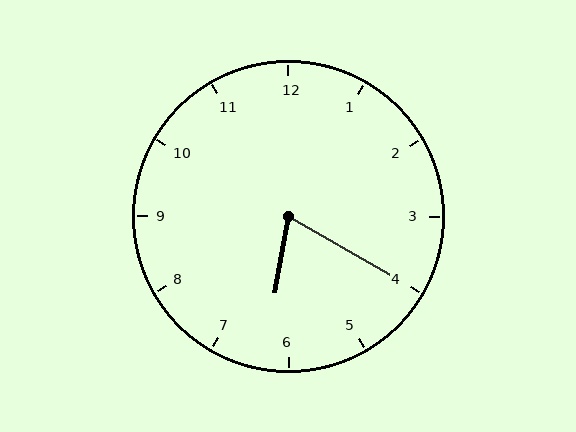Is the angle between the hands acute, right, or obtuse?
It is acute.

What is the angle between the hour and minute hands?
Approximately 70 degrees.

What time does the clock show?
6:20.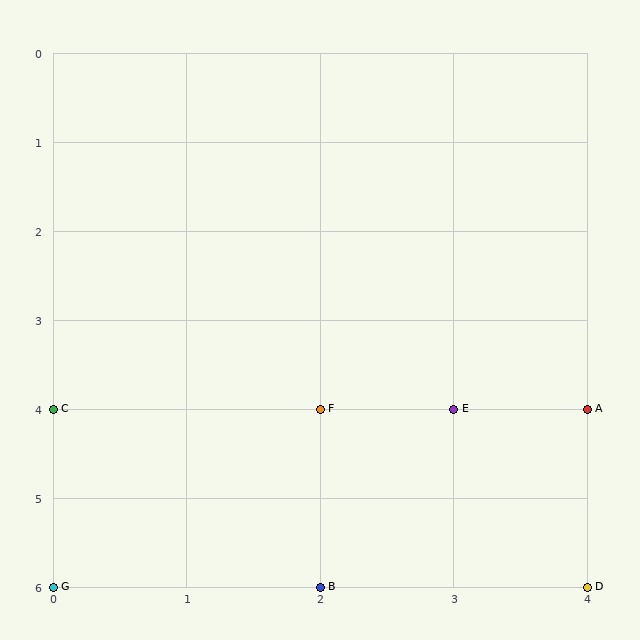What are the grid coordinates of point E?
Point E is at grid coordinates (3, 4).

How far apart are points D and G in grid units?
Points D and G are 4 columns apart.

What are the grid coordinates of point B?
Point B is at grid coordinates (2, 6).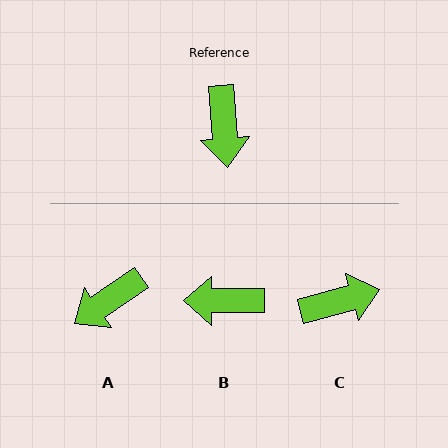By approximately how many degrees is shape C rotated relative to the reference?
Approximately 101 degrees counter-clockwise.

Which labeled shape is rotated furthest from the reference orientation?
C, about 101 degrees away.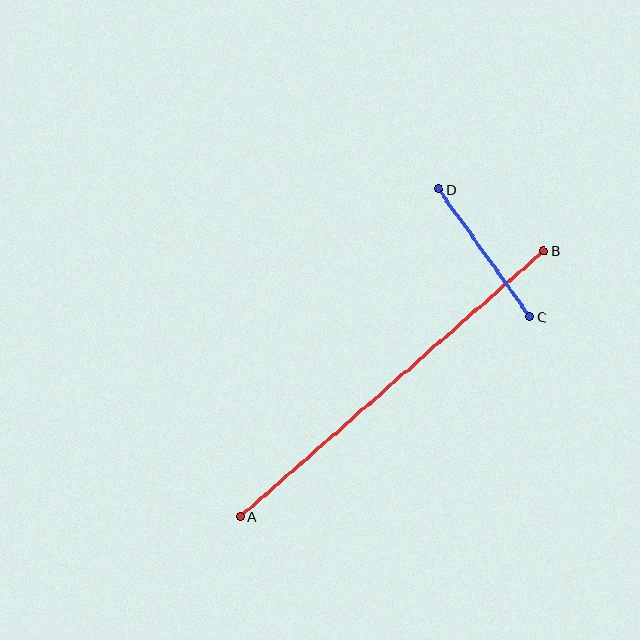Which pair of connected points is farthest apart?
Points A and B are farthest apart.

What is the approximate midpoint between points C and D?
The midpoint is at approximately (484, 253) pixels.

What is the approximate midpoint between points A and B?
The midpoint is at approximately (392, 384) pixels.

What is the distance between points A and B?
The distance is approximately 403 pixels.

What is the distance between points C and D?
The distance is approximately 157 pixels.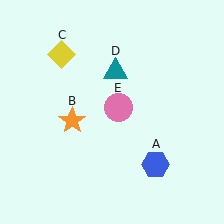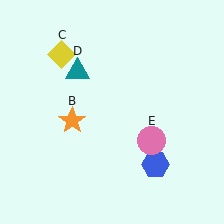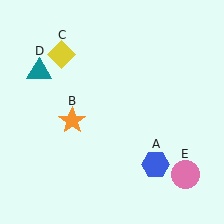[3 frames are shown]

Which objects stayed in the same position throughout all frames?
Blue hexagon (object A) and orange star (object B) and yellow diamond (object C) remained stationary.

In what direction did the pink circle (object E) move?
The pink circle (object E) moved down and to the right.